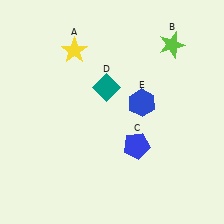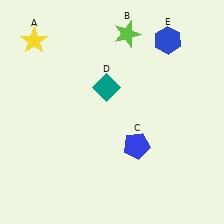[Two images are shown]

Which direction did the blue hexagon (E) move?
The blue hexagon (E) moved up.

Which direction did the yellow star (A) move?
The yellow star (A) moved left.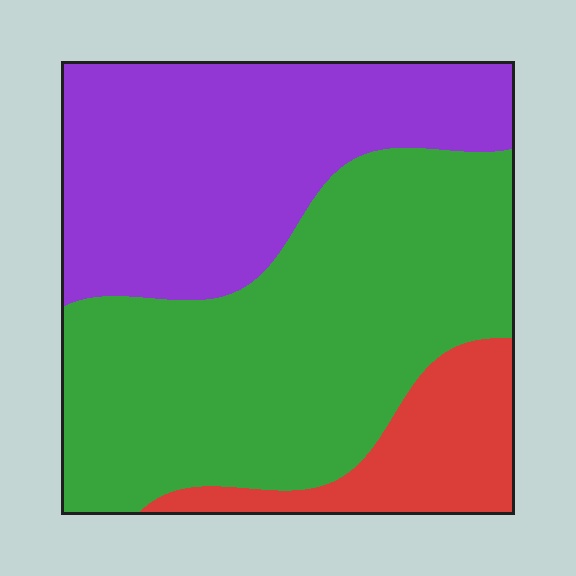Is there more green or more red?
Green.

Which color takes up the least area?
Red, at roughly 15%.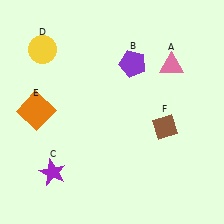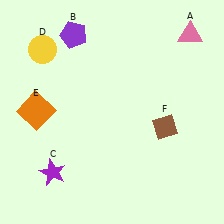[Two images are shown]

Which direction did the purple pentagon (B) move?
The purple pentagon (B) moved left.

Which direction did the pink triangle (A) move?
The pink triangle (A) moved up.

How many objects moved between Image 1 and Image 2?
2 objects moved between the two images.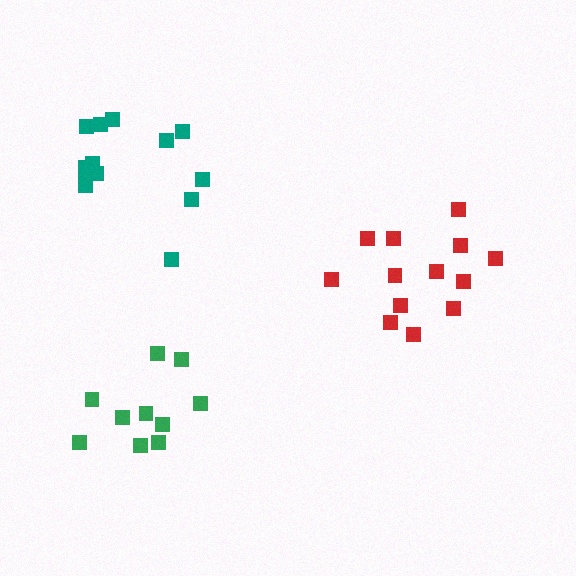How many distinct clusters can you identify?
There are 3 distinct clusters.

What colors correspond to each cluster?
The clusters are colored: teal, red, green.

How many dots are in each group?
Group 1: 13 dots, Group 2: 13 dots, Group 3: 10 dots (36 total).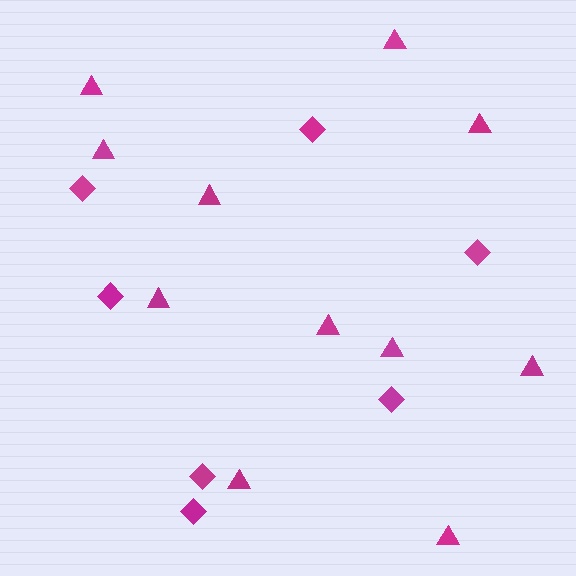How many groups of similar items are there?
There are 2 groups: one group of triangles (11) and one group of diamonds (7).